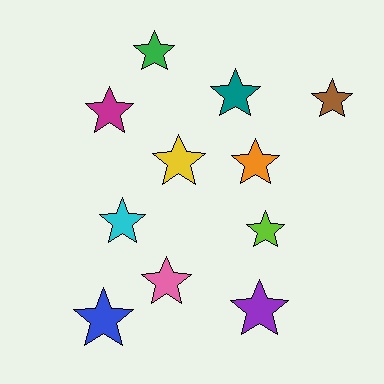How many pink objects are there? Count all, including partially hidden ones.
There is 1 pink object.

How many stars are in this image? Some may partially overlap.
There are 11 stars.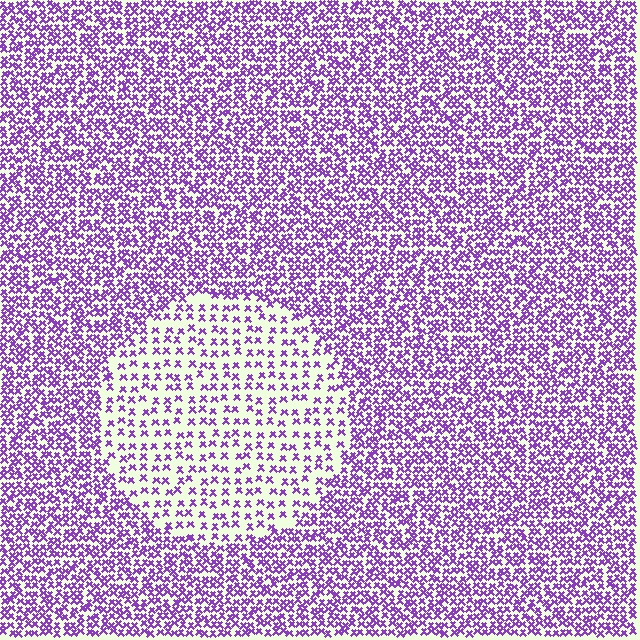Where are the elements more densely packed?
The elements are more densely packed outside the circle boundary.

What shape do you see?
I see a circle.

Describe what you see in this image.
The image contains small purple elements arranged at two different densities. A circle-shaped region is visible where the elements are less densely packed than the surrounding area.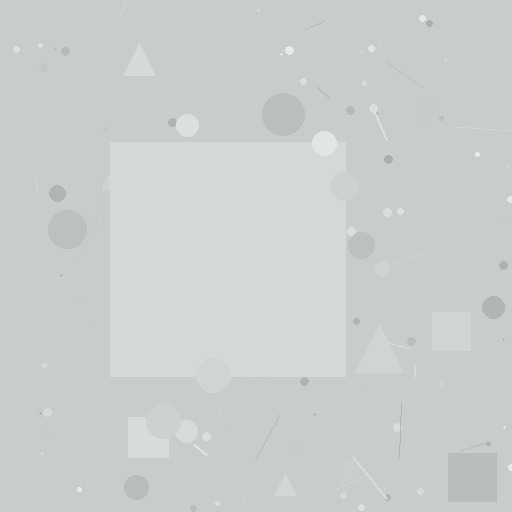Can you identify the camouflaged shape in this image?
The camouflaged shape is a square.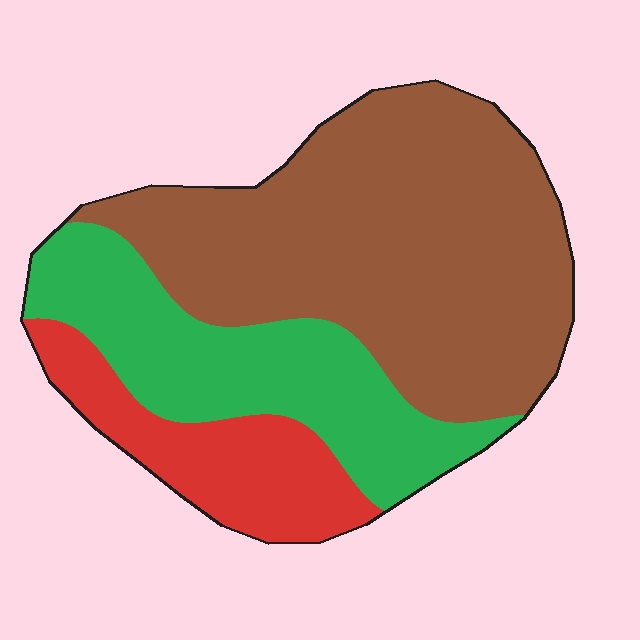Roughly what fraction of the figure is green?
Green covers 28% of the figure.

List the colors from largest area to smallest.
From largest to smallest: brown, green, red.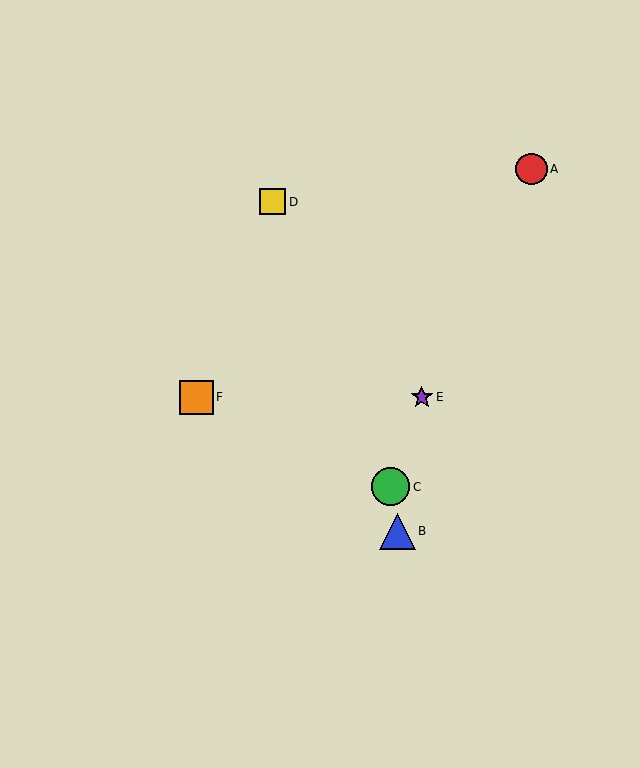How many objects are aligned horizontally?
2 objects (E, F) are aligned horizontally.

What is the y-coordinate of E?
Object E is at y≈397.